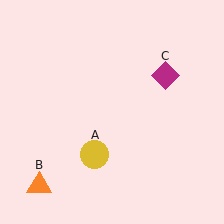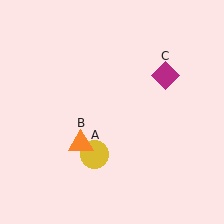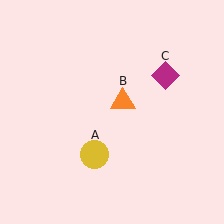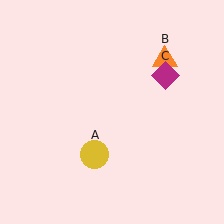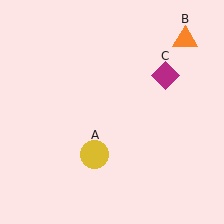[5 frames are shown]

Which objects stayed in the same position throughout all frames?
Yellow circle (object A) and magenta diamond (object C) remained stationary.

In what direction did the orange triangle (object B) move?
The orange triangle (object B) moved up and to the right.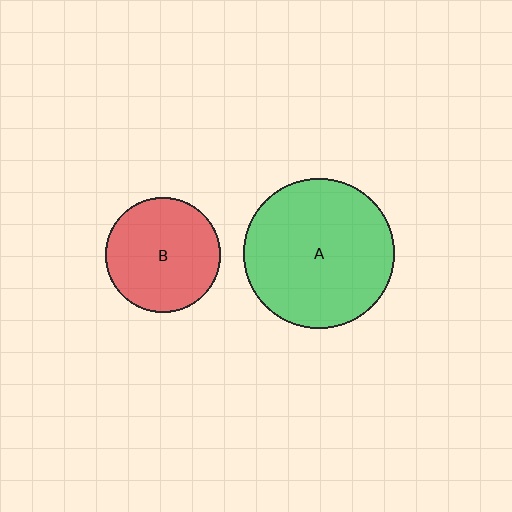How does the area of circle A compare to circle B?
Approximately 1.7 times.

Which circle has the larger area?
Circle A (green).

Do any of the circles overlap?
No, none of the circles overlap.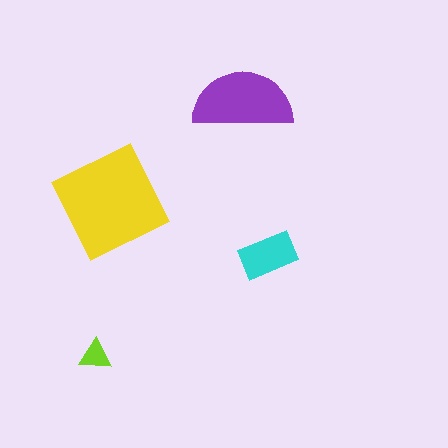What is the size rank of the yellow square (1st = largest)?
1st.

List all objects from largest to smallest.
The yellow square, the purple semicircle, the cyan rectangle, the lime triangle.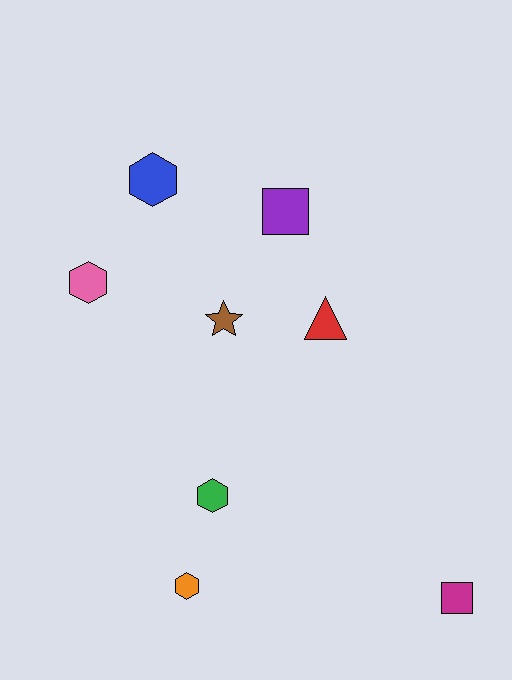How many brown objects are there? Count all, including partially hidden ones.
There is 1 brown object.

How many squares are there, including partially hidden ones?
There are 2 squares.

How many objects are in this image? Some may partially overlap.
There are 8 objects.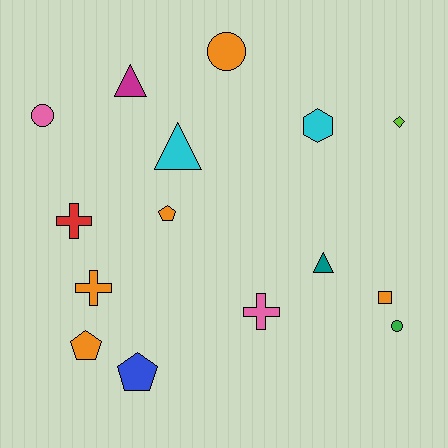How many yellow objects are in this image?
There are no yellow objects.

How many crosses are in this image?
There are 3 crosses.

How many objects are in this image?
There are 15 objects.